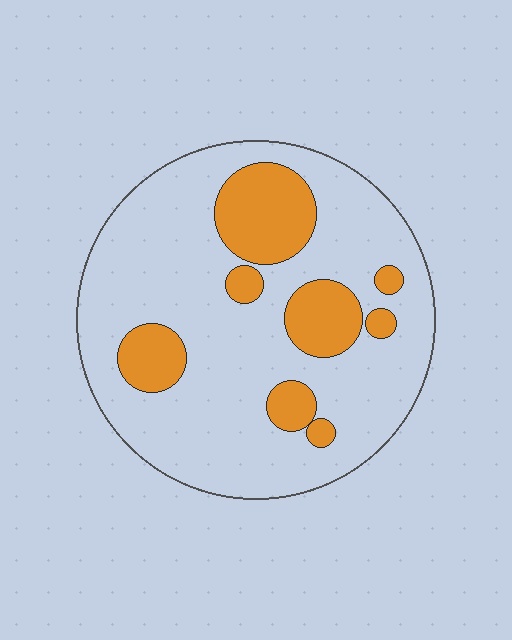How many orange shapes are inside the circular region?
8.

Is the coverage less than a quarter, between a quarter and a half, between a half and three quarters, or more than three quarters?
Less than a quarter.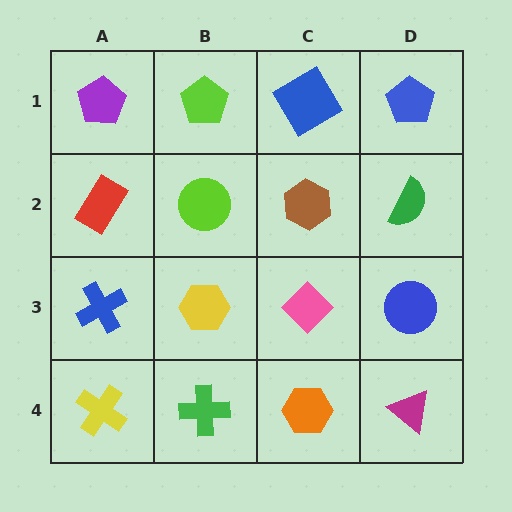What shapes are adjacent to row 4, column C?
A pink diamond (row 3, column C), a green cross (row 4, column B), a magenta triangle (row 4, column D).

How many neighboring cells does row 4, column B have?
3.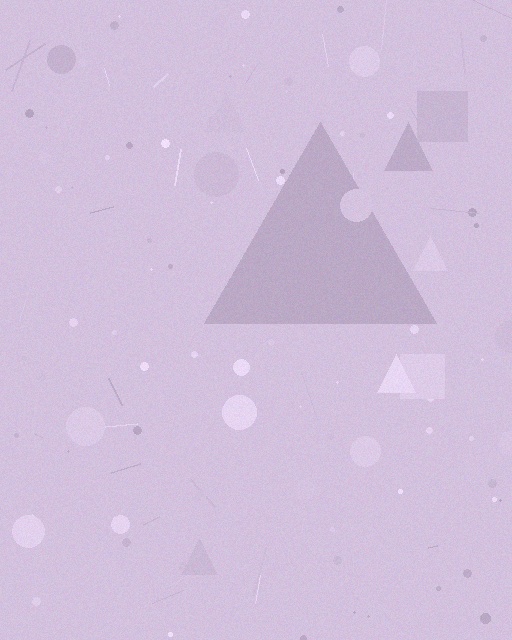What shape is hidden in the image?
A triangle is hidden in the image.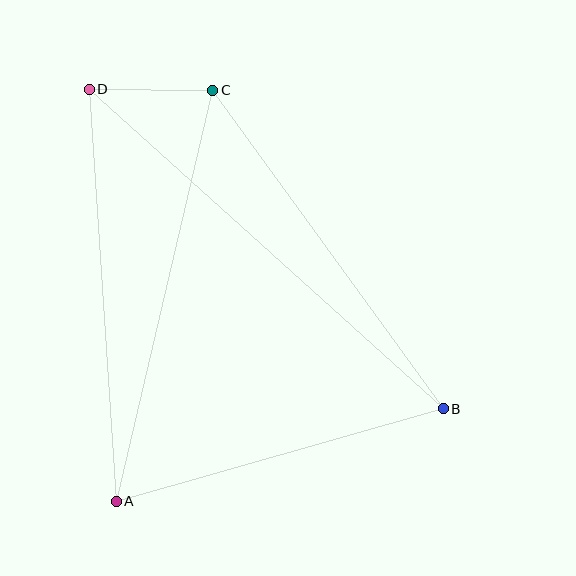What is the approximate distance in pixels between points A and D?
The distance between A and D is approximately 413 pixels.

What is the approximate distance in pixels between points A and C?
The distance between A and C is approximately 422 pixels.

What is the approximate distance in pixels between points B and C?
The distance between B and C is approximately 393 pixels.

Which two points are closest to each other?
Points C and D are closest to each other.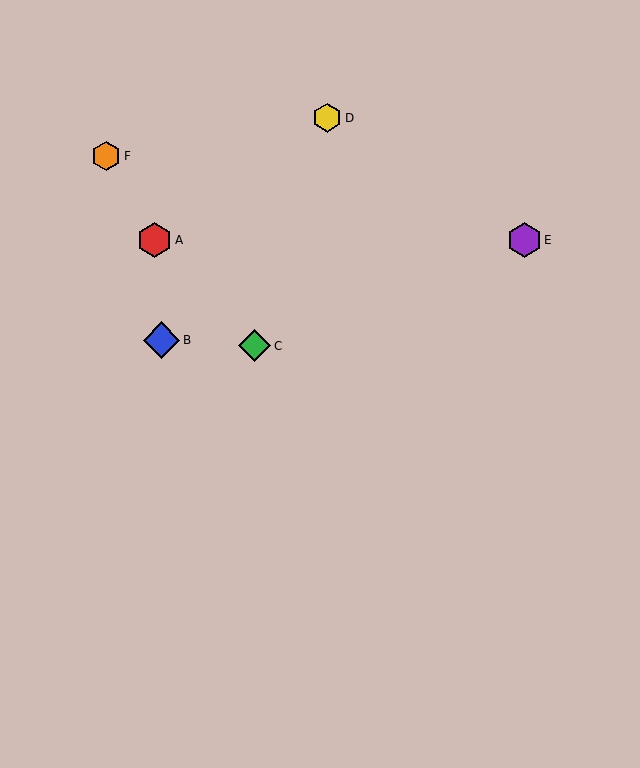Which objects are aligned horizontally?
Objects A, E are aligned horizontally.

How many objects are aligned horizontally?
2 objects (A, E) are aligned horizontally.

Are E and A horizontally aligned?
Yes, both are at y≈240.